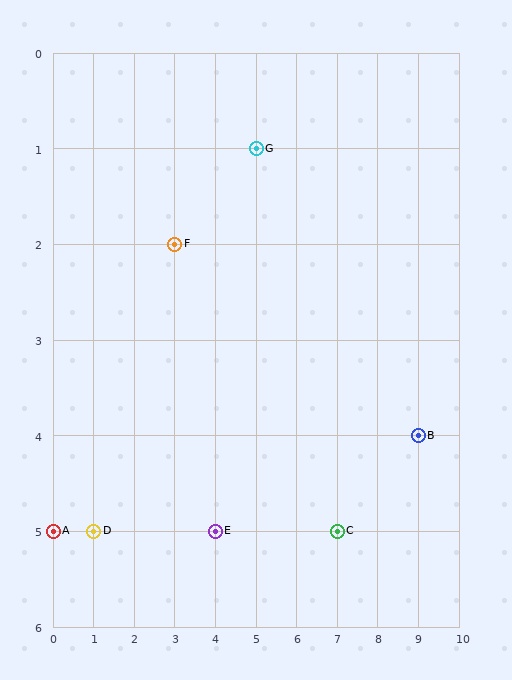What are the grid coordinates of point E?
Point E is at grid coordinates (4, 5).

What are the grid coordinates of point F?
Point F is at grid coordinates (3, 2).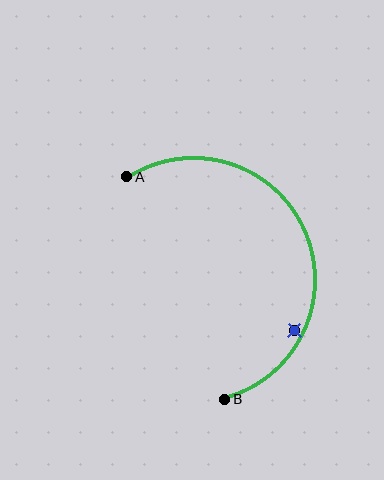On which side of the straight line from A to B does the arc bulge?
The arc bulges to the right of the straight line connecting A and B.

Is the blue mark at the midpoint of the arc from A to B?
No — the blue mark does not lie on the arc at all. It sits slightly inside the curve.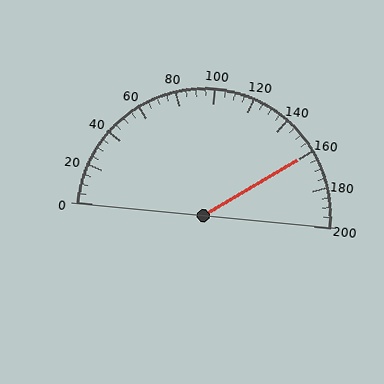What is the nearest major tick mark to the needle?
The nearest major tick mark is 160.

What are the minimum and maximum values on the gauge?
The gauge ranges from 0 to 200.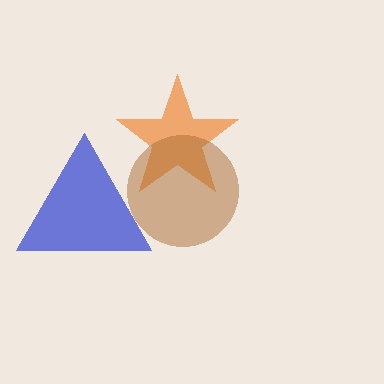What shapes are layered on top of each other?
The layered shapes are: an orange star, a brown circle, a blue triangle.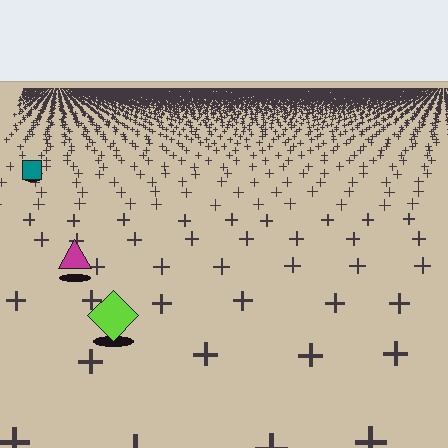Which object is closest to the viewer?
The lime diamond is closest. The texture marks near it are larger and more spread out.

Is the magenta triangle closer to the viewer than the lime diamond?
No. The lime diamond is closer — you can tell from the texture gradient: the ground texture is coarser near it.